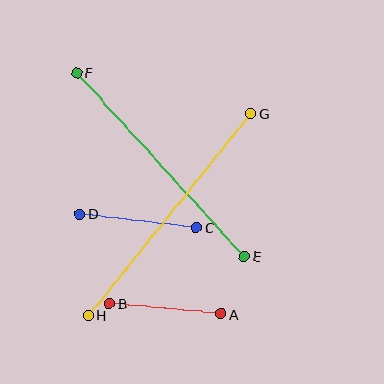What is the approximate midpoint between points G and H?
The midpoint is at approximately (170, 214) pixels.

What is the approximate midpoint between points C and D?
The midpoint is at approximately (138, 221) pixels.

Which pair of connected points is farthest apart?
Points G and H are farthest apart.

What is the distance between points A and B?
The distance is approximately 112 pixels.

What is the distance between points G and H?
The distance is approximately 259 pixels.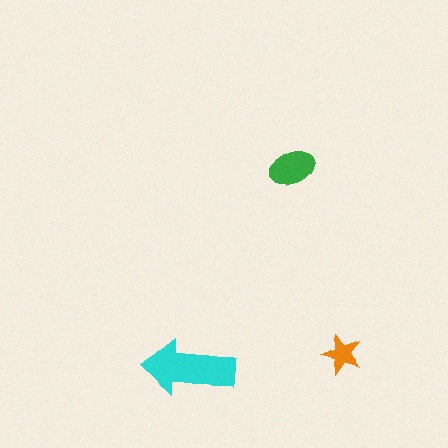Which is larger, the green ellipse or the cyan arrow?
The cyan arrow.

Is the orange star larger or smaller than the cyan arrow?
Smaller.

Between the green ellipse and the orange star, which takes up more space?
The green ellipse.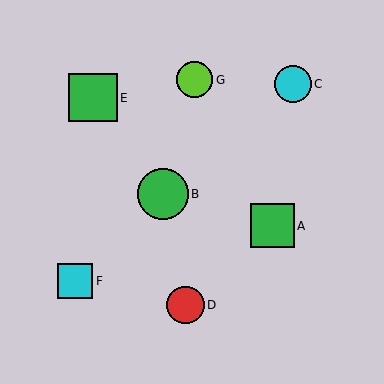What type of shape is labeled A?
Shape A is a green square.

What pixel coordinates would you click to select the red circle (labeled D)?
Click at (186, 305) to select the red circle D.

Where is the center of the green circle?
The center of the green circle is at (163, 194).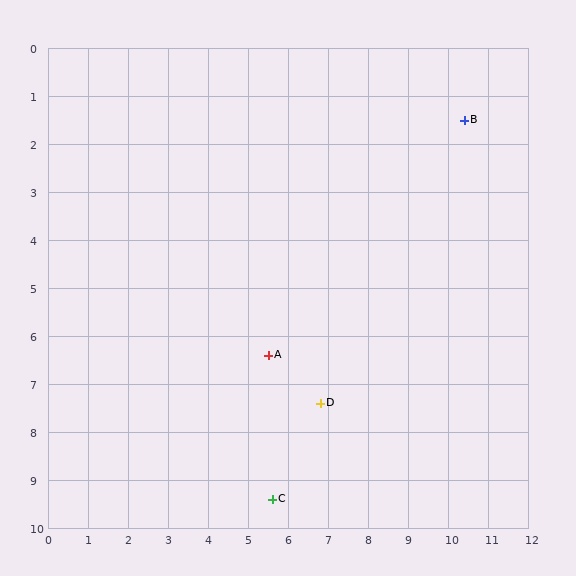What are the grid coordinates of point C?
Point C is at approximately (5.6, 9.4).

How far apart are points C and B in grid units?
Points C and B are about 9.2 grid units apart.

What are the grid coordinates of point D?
Point D is at approximately (6.8, 7.4).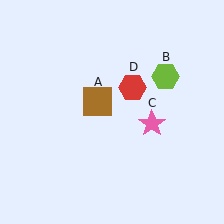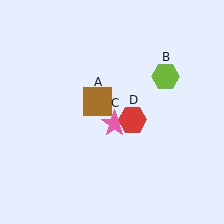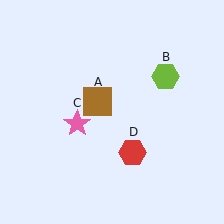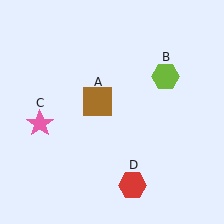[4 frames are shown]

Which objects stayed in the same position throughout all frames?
Brown square (object A) and lime hexagon (object B) remained stationary.